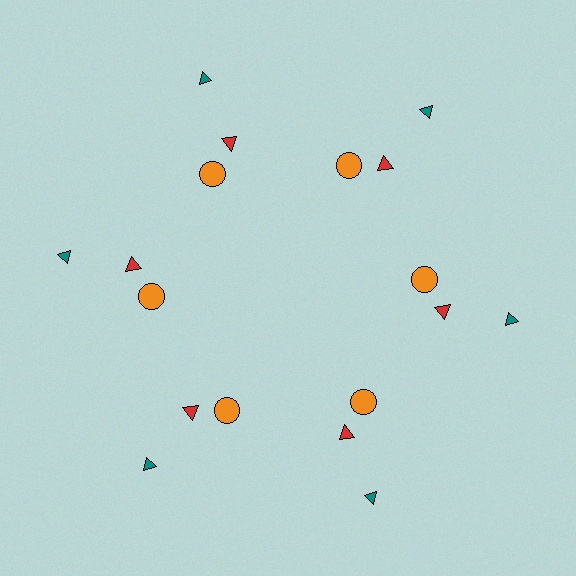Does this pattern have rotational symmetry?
Yes, this pattern has 6-fold rotational symmetry. It looks the same after rotating 60 degrees around the center.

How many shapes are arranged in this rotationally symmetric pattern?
There are 18 shapes, arranged in 6 groups of 3.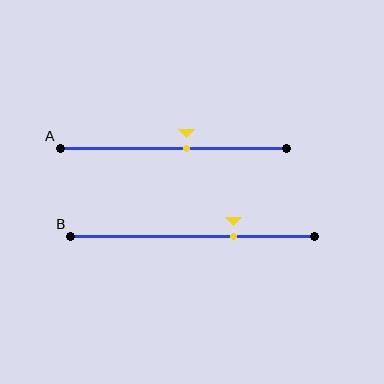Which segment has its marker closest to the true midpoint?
Segment A has its marker closest to the true midpoint.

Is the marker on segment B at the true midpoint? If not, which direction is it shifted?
No, the marker on segment B is shifted to the right by about 17% of the segment length.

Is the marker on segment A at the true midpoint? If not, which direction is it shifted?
No, the marker on segment A is shifted to the right by about 6% of the segment length.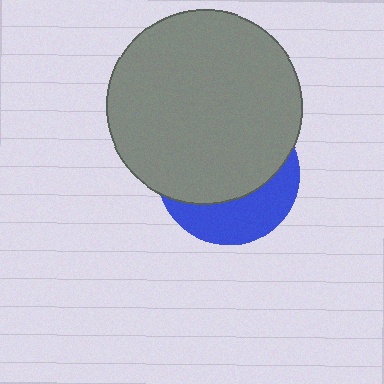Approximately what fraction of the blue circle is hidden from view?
Roughly 66% of the blue circle is hidden behind the gray circle.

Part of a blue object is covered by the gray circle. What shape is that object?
It is a circle.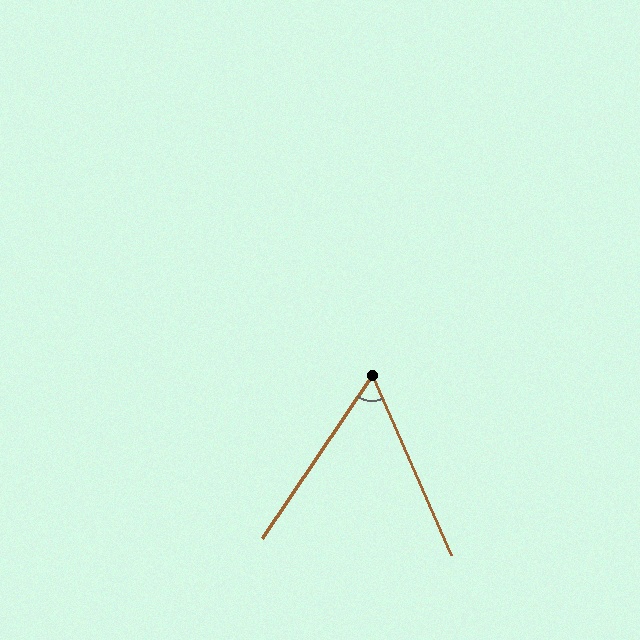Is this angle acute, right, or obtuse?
It is acute.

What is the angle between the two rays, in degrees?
Approximately 58 degrees.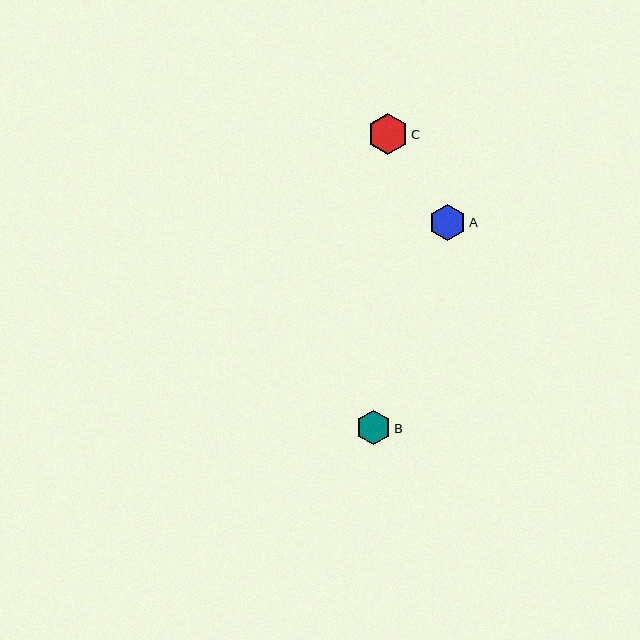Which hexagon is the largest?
Hexagon C is the largest with a size of approximately 41 pixels.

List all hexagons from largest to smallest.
From largest to smallest: C, A, B.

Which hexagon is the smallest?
Hexagon B is the smallest with a size of approximately 35 pixels.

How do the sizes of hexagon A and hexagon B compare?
Hexagon A and hexagon B are approximately the same size.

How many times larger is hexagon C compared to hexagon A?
Hexagon C is approximately 1.1 times the size of hexagon A.